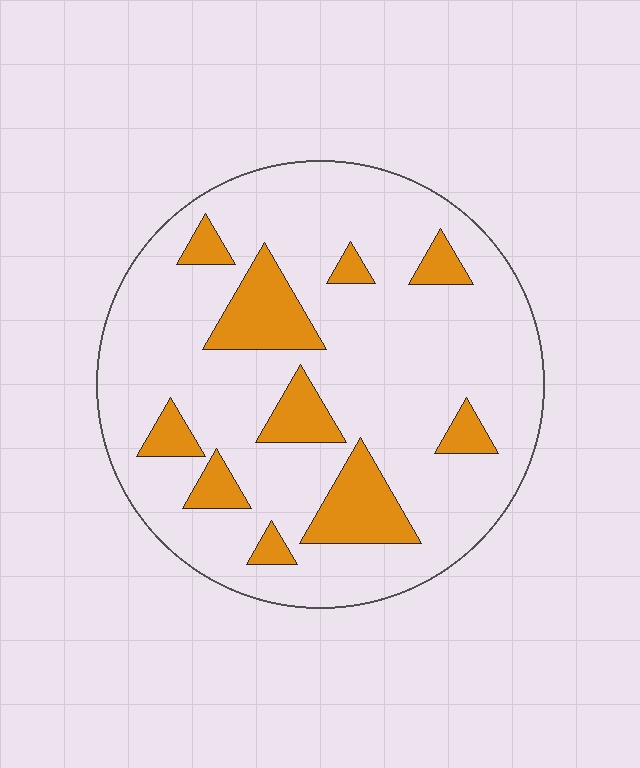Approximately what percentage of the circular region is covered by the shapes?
Approximately 20%.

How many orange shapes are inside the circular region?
10.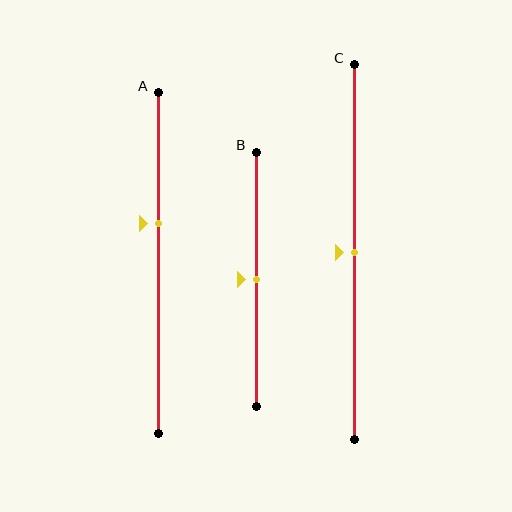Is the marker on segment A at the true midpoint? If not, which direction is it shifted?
No, the marker on segment A is shifted upward by about 12% of the segment length.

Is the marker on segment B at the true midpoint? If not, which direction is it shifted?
Yes, the marker on segment B is at the true midpoint.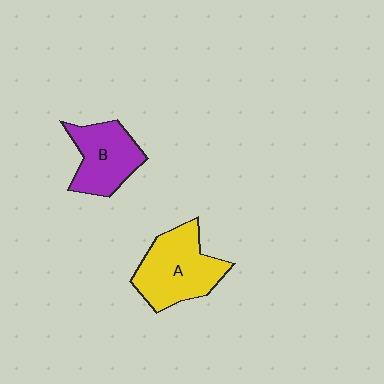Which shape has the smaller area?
Shape B (purple).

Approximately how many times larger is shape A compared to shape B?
Approximately 1.3 times.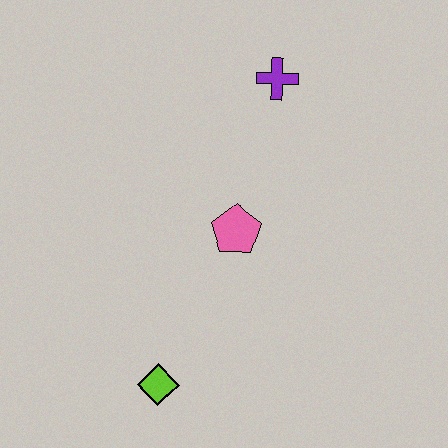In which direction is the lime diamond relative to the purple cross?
The lime diamond is below the purple cross.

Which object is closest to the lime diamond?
The pink pentagon is closest to the lime diamond.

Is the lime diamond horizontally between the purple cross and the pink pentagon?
No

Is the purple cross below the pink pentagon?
No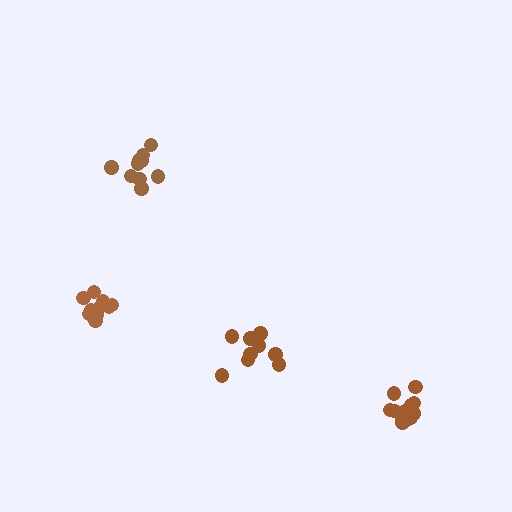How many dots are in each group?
Group 1: 10 dots, Group 2: 12 dots, Group 3: 11 dots, Group 4: 9 dots (42 total).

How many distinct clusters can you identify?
There are 4 distinct clusters.